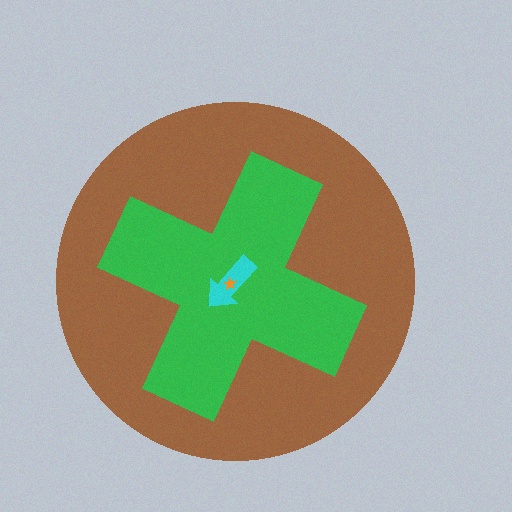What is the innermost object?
The orange star.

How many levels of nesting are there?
4.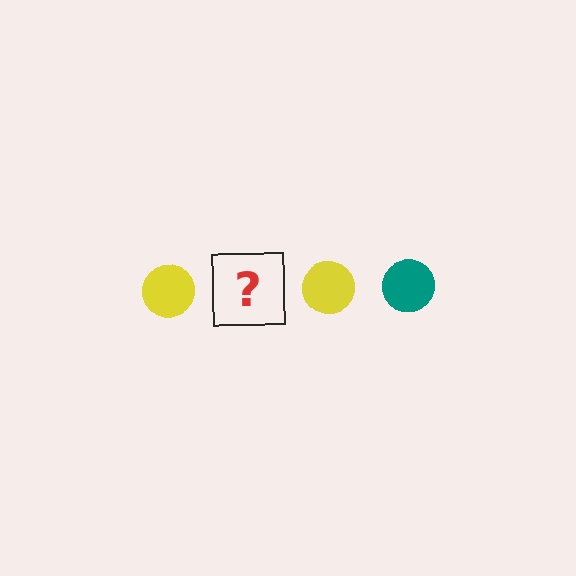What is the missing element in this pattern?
The missing element is a teal circle.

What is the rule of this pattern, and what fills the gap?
The rule is that the pattern cycles through yellow, teal circles. The gap should be filled with a teal circle.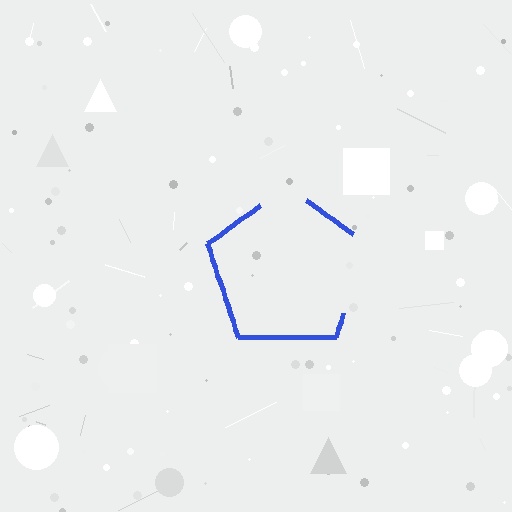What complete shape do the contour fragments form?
The contour fragments form a pentagon.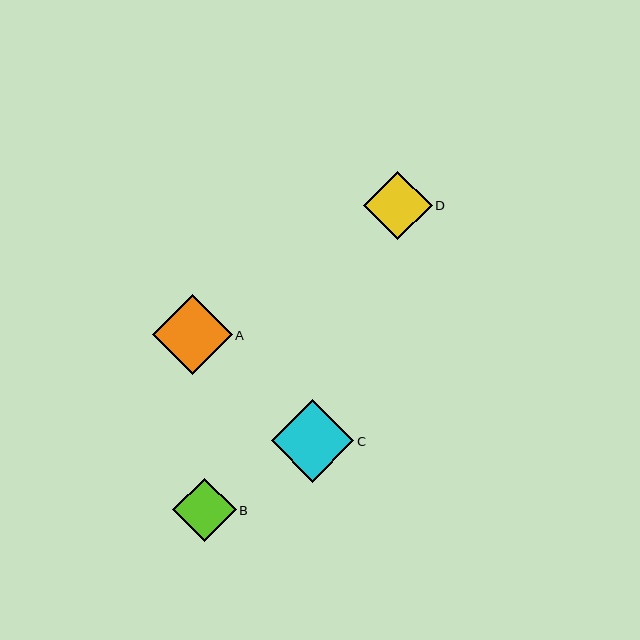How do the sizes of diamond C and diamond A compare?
Diamond C and diamond A are approximately the same size.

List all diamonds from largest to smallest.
From largest to smallest: C, A, D, B.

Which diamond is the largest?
Diamond C is the largest with a size of approximately 83 pixels.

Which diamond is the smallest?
Diamond B is the smallest with a size of approximately 63 pixels.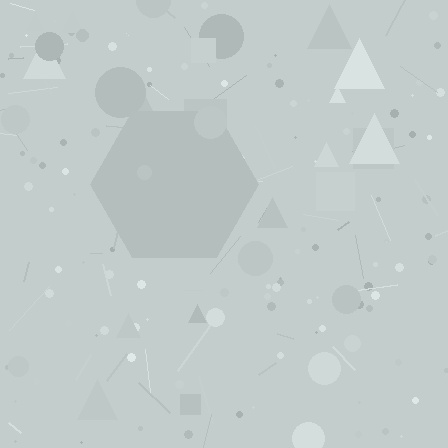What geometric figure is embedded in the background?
A hexagon is embedded in the background.